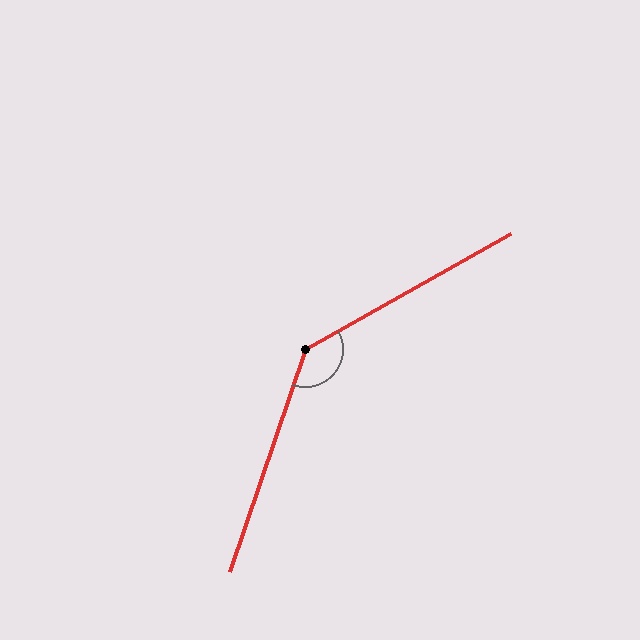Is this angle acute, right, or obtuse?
It is obtuse.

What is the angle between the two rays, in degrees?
Approximately 138 degrees.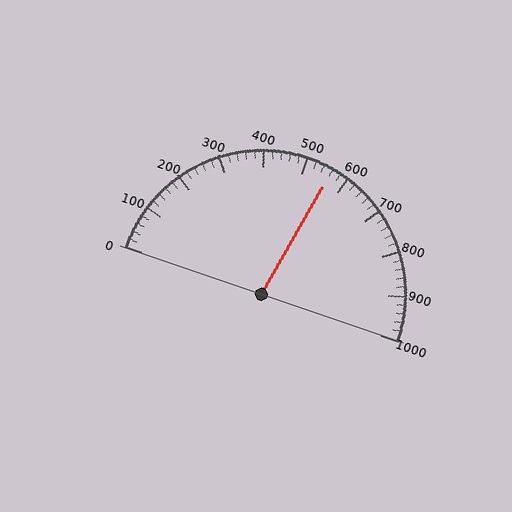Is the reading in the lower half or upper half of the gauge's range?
The reading is in the upper half of the range (0 to 1000).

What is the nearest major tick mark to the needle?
The nearest major tick mark is 600.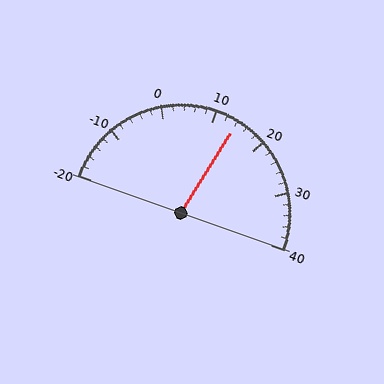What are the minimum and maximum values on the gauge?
The gauge ranges from -20 to 40.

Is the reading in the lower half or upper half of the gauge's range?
The reading is in the upper half of the range (-20 to 40).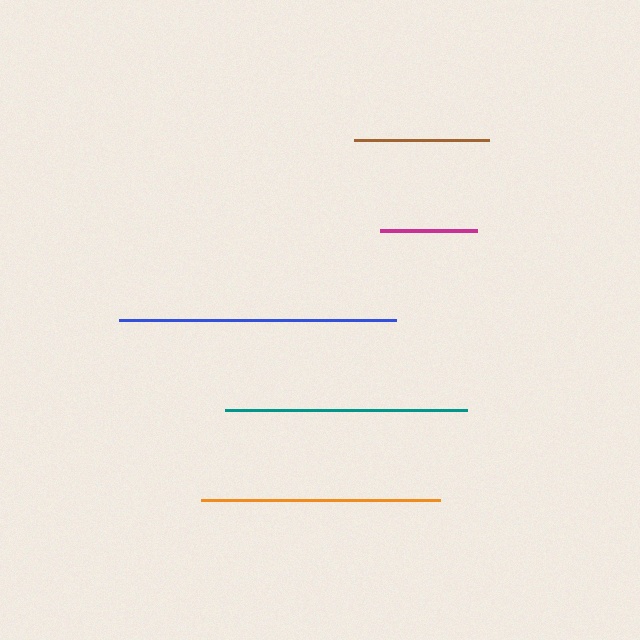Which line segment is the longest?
The blue line is the longest at approximately 277 pixels.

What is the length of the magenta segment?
The magenta segment is approximately 97 pixels long.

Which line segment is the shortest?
The magenta line is the shortest at approximately 97 pixels.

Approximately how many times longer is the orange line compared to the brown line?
The orange line is approximately 1.8 times the length of the brown line.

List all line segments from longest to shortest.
From longest to shortest: blue, teal, orange, brown, magenta.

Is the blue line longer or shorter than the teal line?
The blue line is longer than the teal line.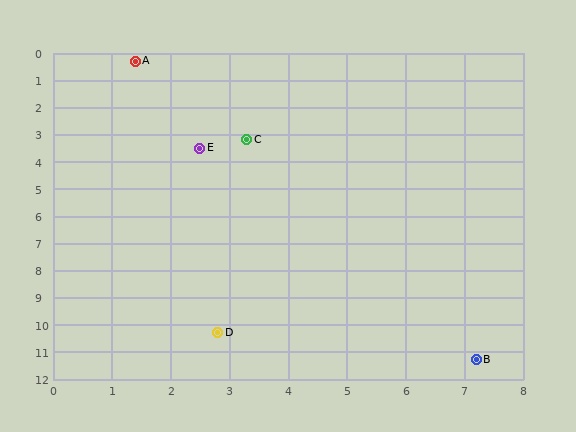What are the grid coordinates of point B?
Point B is at approximately (7.2, 11.3).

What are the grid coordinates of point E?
Point E is at approximately (2.5, 3.5).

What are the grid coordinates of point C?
Point C is at approximately (3.3, 3.2).